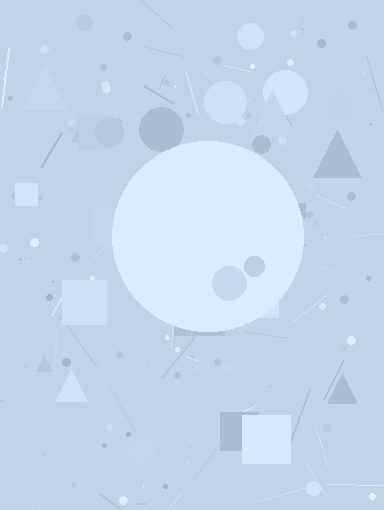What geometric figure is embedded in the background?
A circle is embedded in the background.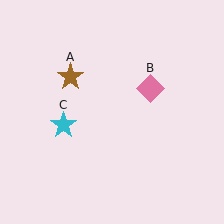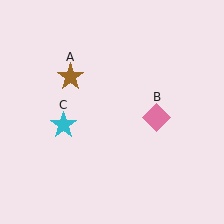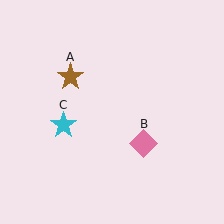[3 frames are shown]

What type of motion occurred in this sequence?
The pink diamond (object B) rotated clockwise around the center of the scene.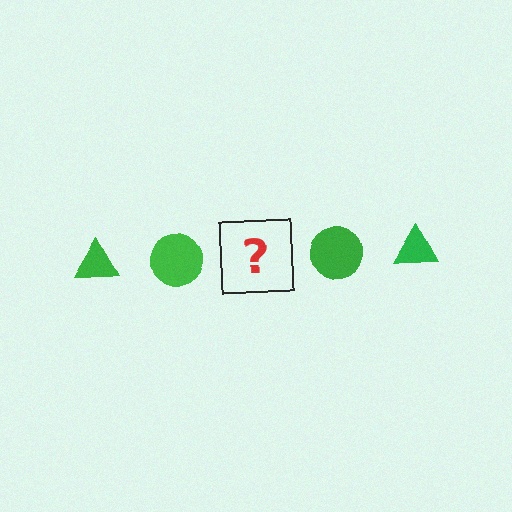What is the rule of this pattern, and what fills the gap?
The rule is that the pattern cycles through triangle, circle shapes in green. The gap should be filled with a green triangle.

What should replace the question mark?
The question mark should be replaced with a green triangle.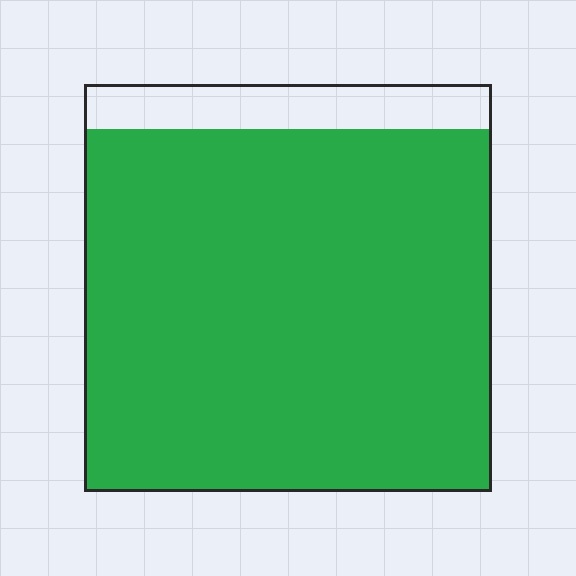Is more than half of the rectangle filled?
Yes.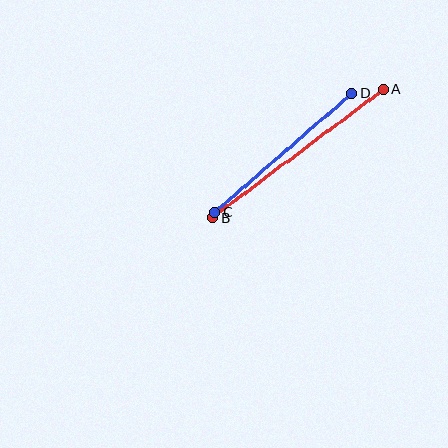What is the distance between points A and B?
The distance is approximately 214 pixels.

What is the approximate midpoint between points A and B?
The midpoint is at approximately (298, 153) pixels.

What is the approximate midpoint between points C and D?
The midpoint is at approximately (283, 153) pixels.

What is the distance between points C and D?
The distance is approximately 182 pixels.